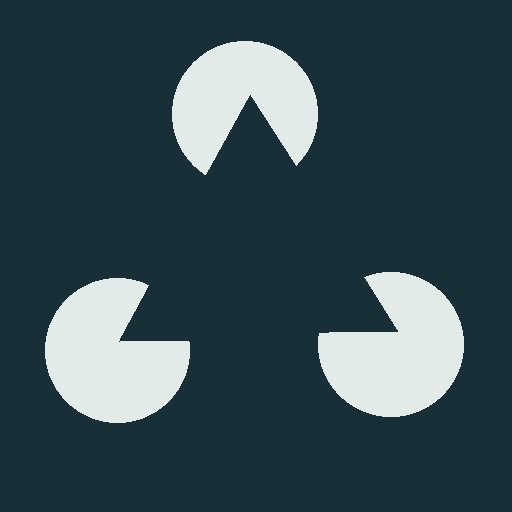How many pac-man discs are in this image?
There are 3 — one at each vertex of the illusory triangle.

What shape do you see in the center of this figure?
An illusory triangle — its edges are inferred from the aligned wedge cuts in the pac-man discs, not physically drawn.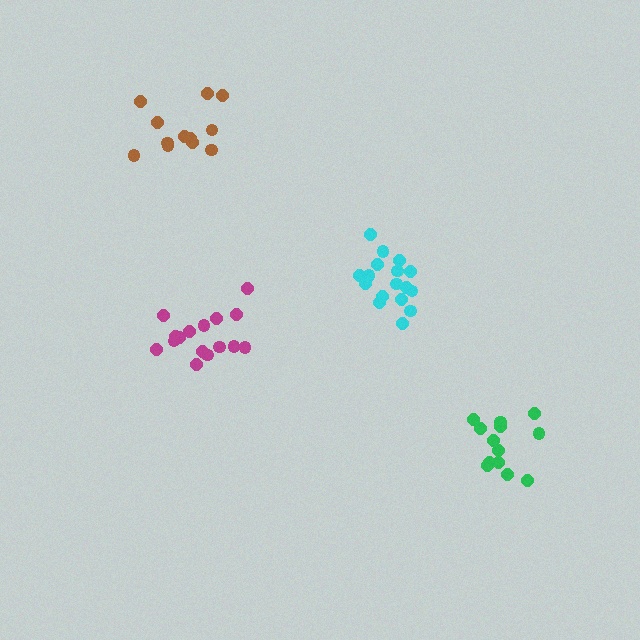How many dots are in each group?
Group 1: 17 dots, Group 2: 12 dots, Group 3: 16 dots, Group 4: 13 dots (58 total).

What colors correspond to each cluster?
The clusters are colored: cyan, brown, magenta, green.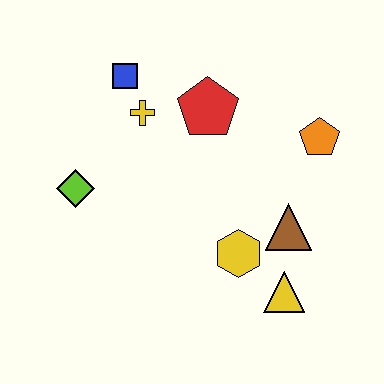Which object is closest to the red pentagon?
The yellow cross is closest to the red pentagon.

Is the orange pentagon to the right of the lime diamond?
Yes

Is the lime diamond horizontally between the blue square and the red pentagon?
No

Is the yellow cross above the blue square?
No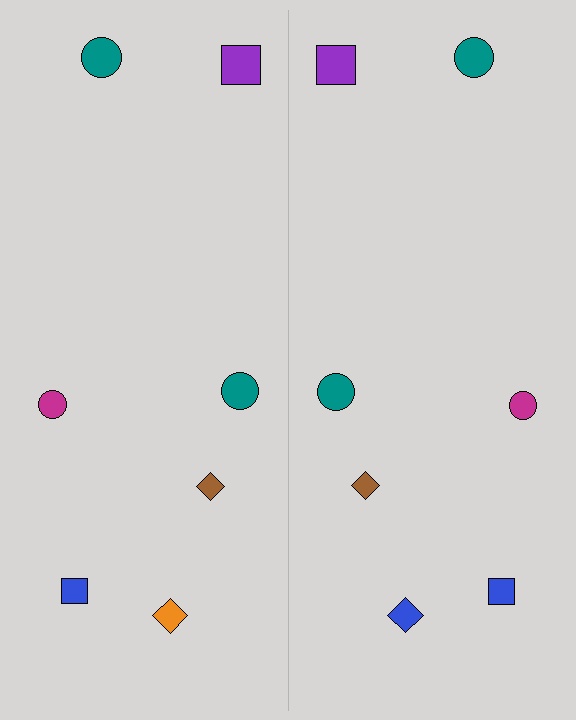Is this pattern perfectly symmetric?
No, the pattern is not perfectly symmetric. The blue diamond on the right side breaks the symmetry — its mirror counterpart is orange.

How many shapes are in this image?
There are 14 shapes in this image.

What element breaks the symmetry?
The blue diamond on the right side breaks the symmetry — its mirror counterpart is orange.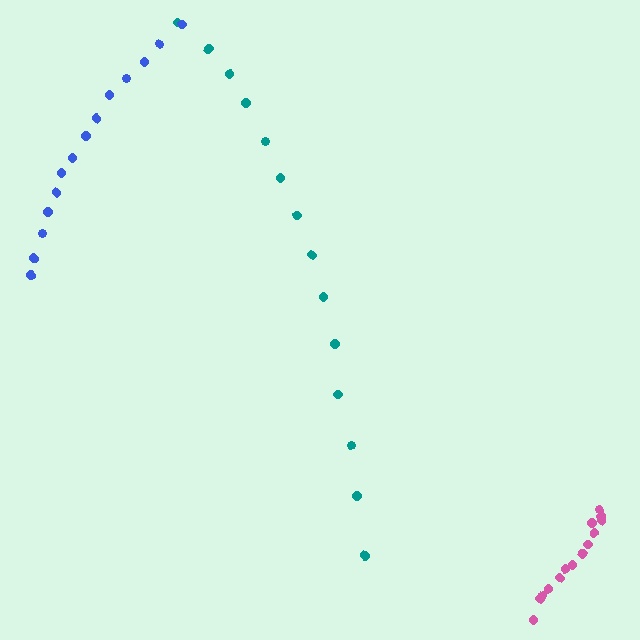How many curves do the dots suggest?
There are 3 distinct paths.